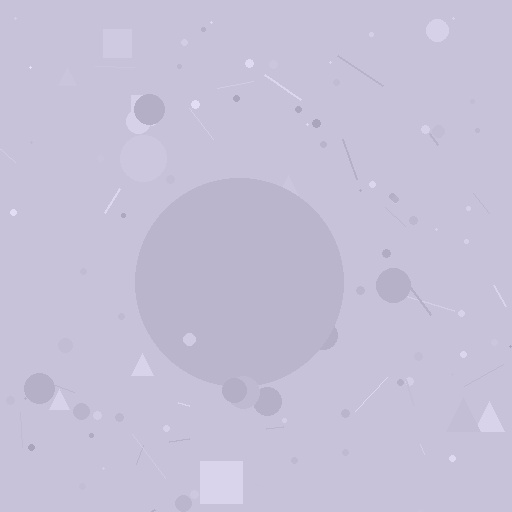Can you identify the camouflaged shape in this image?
The camouflaged shape is a circle.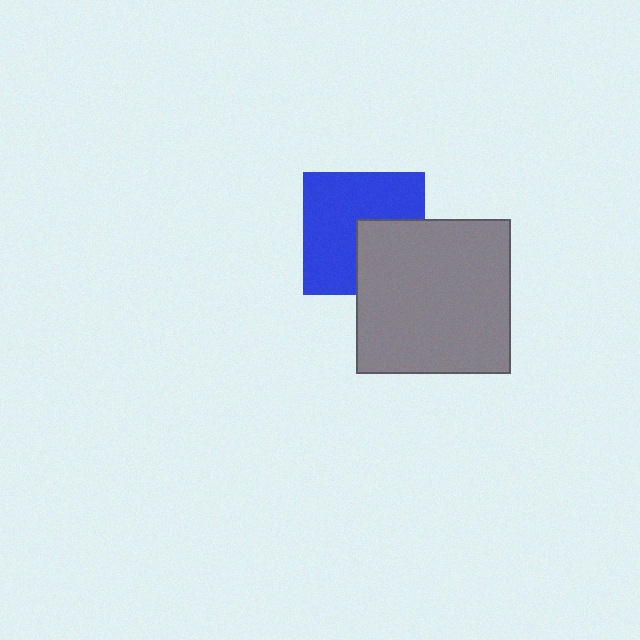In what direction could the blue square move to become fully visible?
The blue square could move toward the upper-left. That would shift it out from behind the gray square entirely.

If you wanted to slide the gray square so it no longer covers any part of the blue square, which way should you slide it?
Slide it toward the lower-right — that is the most direct way to separate the two shapes.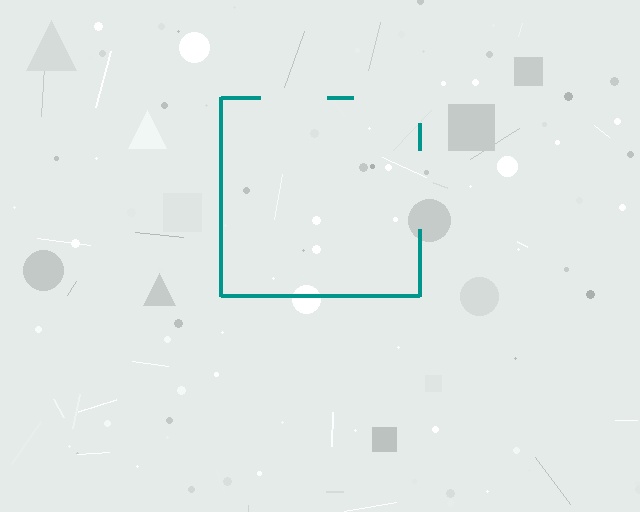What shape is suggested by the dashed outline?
The dashed outline suggests a square.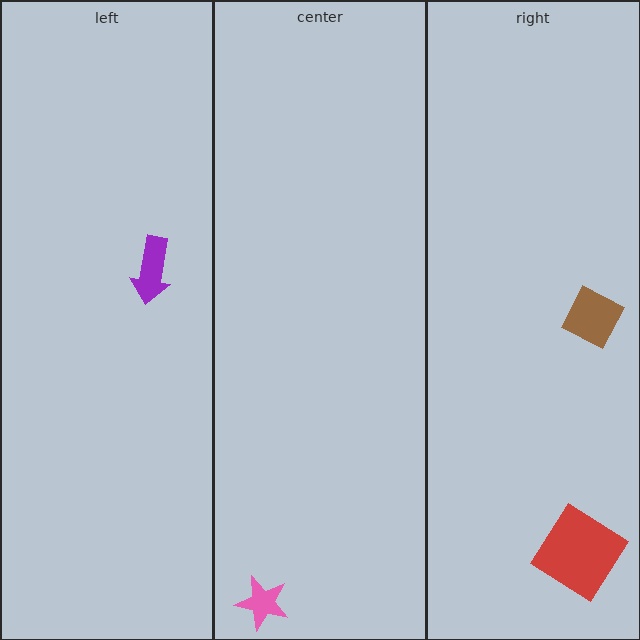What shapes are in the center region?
The pink star.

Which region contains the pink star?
The center region.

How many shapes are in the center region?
1.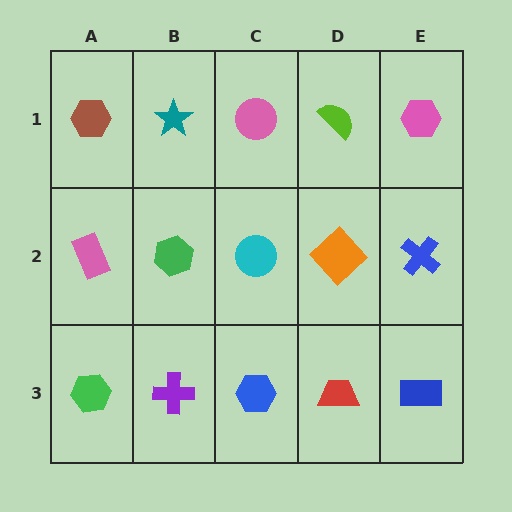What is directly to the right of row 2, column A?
A green hexagon.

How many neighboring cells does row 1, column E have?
2.